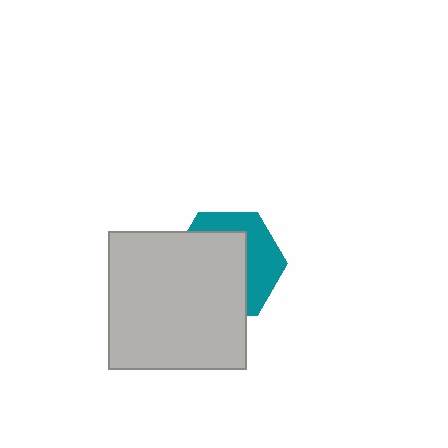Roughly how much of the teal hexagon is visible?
A small part of it is visible (roughly 40%).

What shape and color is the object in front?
The object in front is a light gray square.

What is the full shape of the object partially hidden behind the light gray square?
The partially hidden object is a teal hexagon.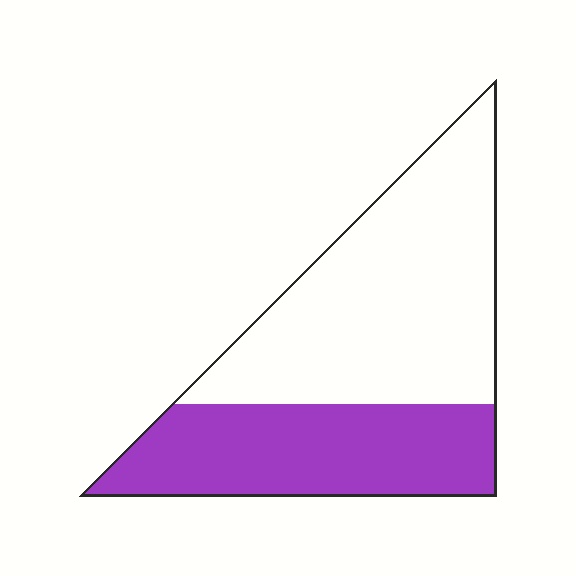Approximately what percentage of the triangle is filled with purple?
Approximately 40%.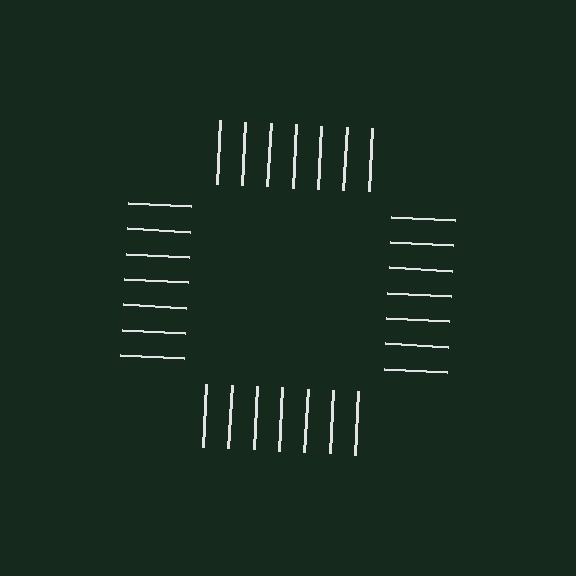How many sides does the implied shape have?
4 sides — the line-ends trace a square.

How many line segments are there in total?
28 — 7 along each of the 4 edges.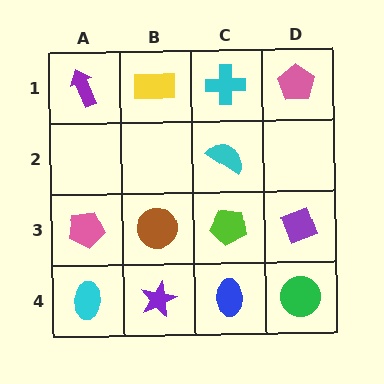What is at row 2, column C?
A cyan semicircle.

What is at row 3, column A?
A pink pentagon.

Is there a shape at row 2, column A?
No, that cell is empty.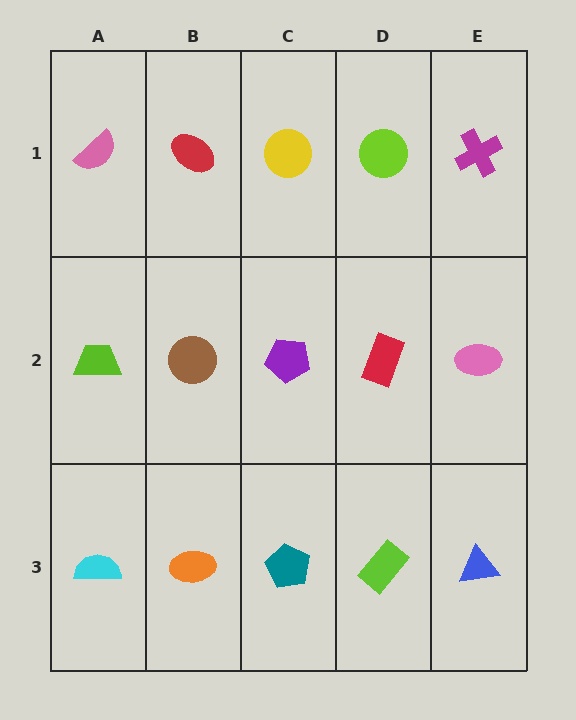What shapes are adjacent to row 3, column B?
A brown circle (row 2, column B), a cyan semicircle (row 3, column A), a teal pentagon (row 3, column C).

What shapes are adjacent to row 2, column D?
A lime circle (row 1, column D), a lime rectangle (row 3, column D), a purple pentagon (row 2, column C), a pink ellipse (row 2, column E).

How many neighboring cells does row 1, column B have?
3.